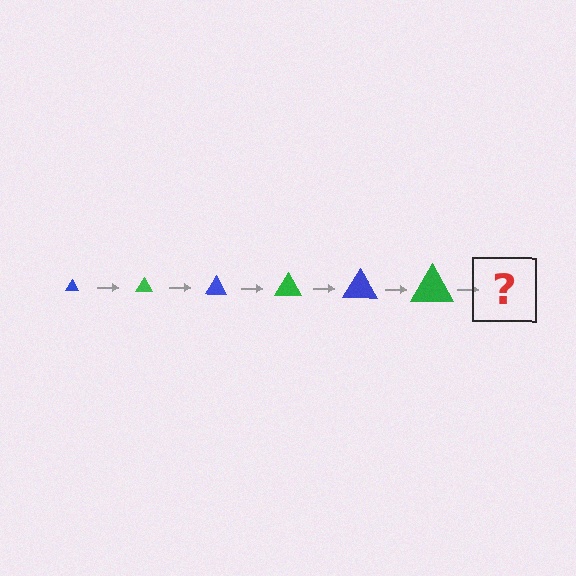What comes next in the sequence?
The next element should be a blue triangle, larger than the previous one.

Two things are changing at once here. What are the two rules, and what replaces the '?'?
The two rules are that the triangle grows larger each step and the color cycles through blue and green. The '?' should be a blue triangle, larger than the previous one.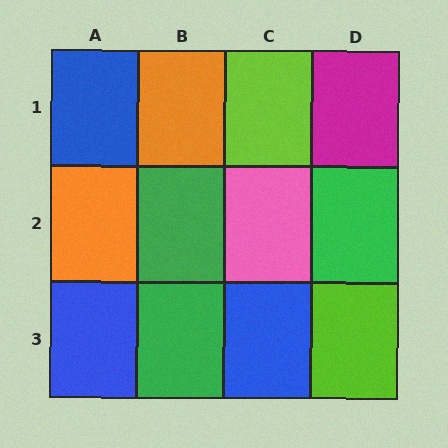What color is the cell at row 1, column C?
Lime.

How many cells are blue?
3 cells are blue.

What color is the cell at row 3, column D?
Lime.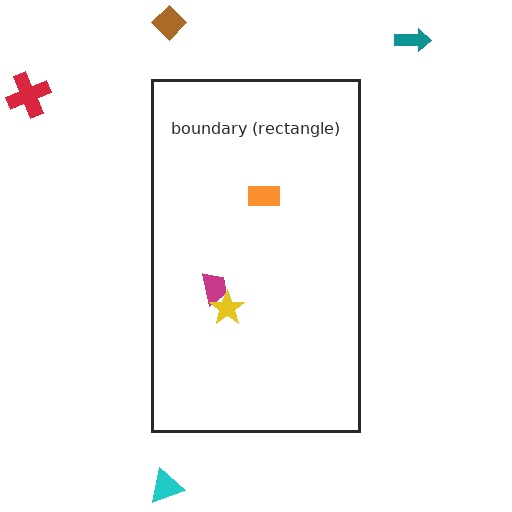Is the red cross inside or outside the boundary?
Outside.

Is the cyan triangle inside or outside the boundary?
Outside.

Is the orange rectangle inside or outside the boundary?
Inside.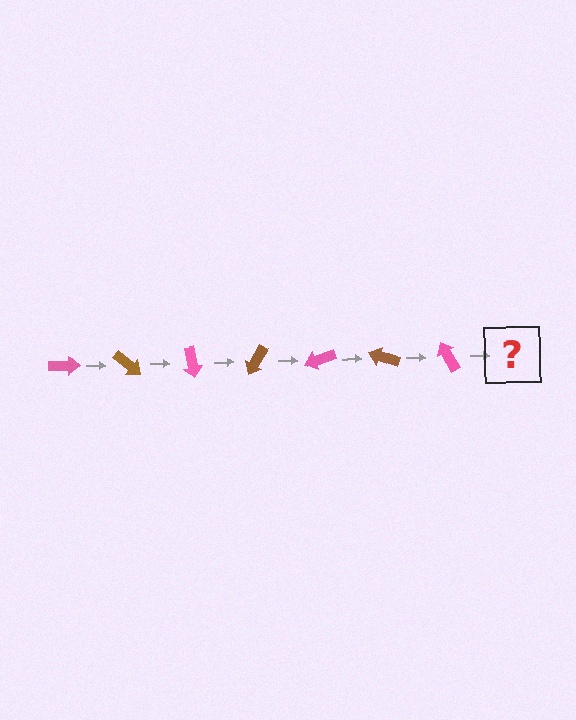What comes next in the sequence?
The next element should be a brown arrow, rotated 280 degrees from the start.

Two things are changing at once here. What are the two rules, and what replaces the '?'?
The two rules are that it rotates 40 degrees each step and the color cycles through pink and brown. The '?' should be a brown arrow, rotated 280 degrees from the start.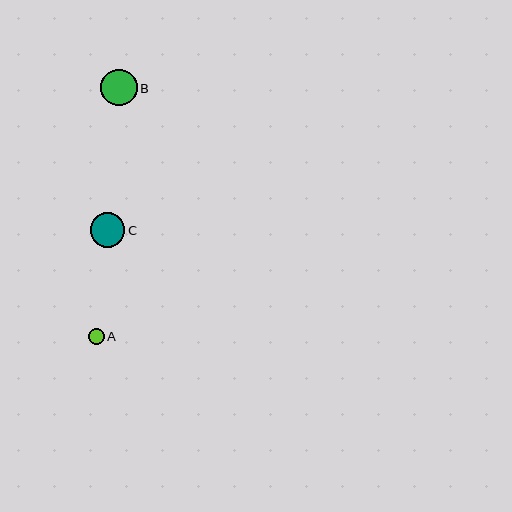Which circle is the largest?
Circle B is the largest with a size of approximately 36 pixels.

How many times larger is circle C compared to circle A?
Circle C is approximately 2.2 times the size of circle A.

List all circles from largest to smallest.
From largest to smallest: B, C, A.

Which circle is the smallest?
Circle A is the smallest with a size of approximately 16 pixels.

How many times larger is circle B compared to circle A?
Circle B is approximately 2.3 times the size of circle A.